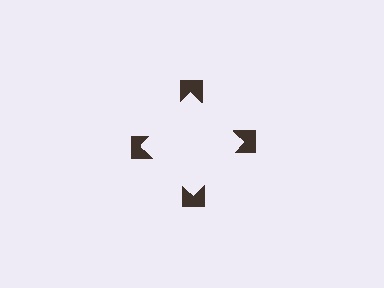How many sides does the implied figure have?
4 sides.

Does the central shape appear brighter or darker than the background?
It typically appears slightly brighter than the background, even though no actual brightness change is drawn.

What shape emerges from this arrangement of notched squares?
An illusory square — its edges are inferred from the aligned wedge cuts in the notched squares, not physically drawn.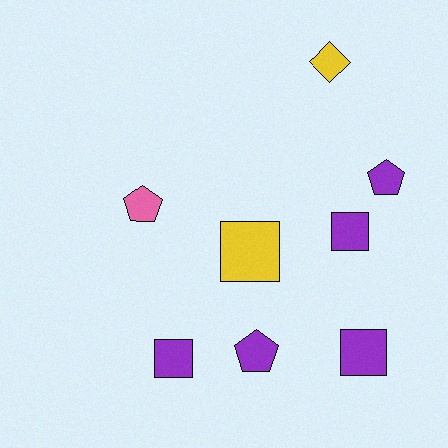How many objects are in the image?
There are 8 objects.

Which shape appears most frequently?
Square, with 4 objects.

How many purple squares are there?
There are 3 purple squares.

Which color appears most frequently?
Purple, with 5 objects.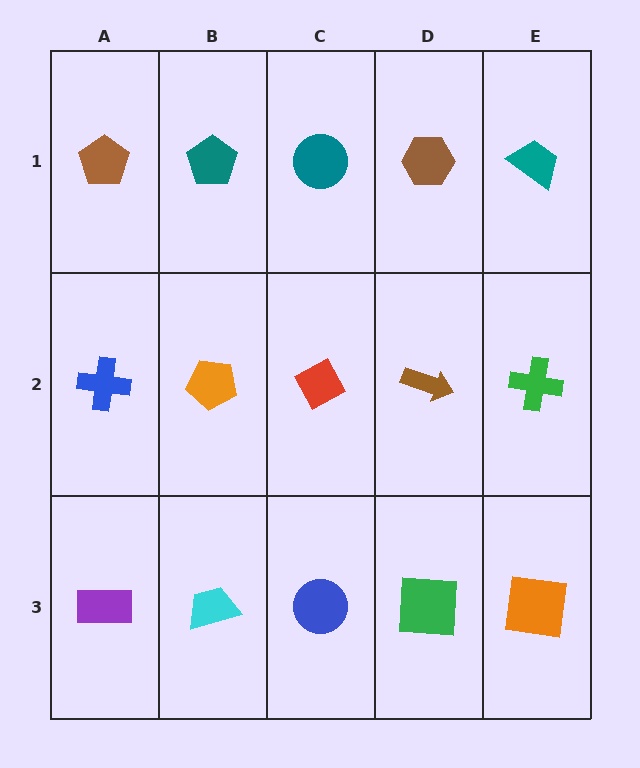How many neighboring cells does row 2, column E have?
3.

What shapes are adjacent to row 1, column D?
A brown arrow (row 2, column D), a teal circle (row 1, column C), a teal trapezoid (row 1, column E).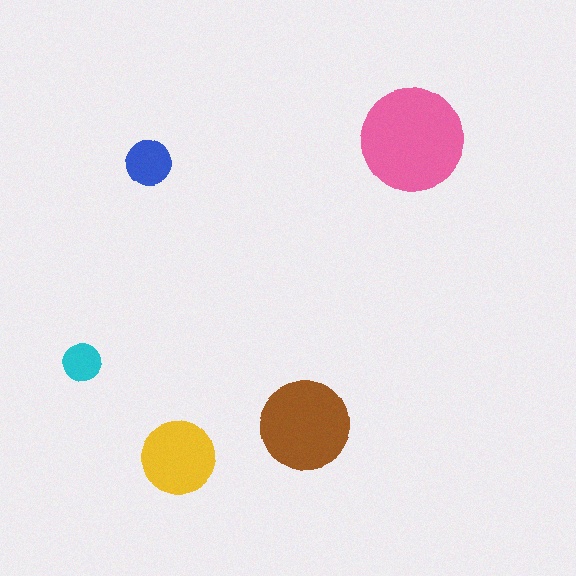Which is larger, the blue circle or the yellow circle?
The yellow one.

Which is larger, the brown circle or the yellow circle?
The brown one.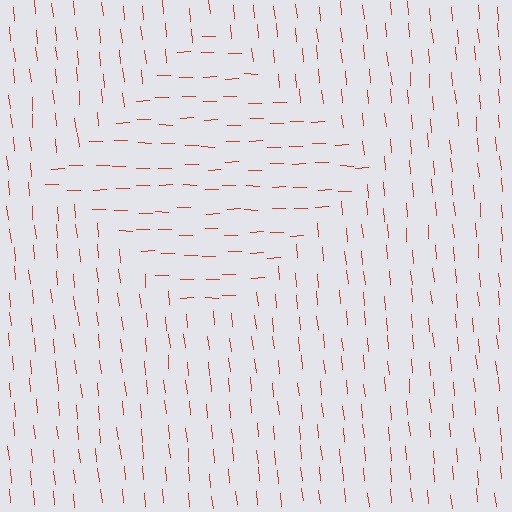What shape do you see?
I see a diamond.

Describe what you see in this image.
The image is filled with small red line segments. A diamond region in the image has lines oriented differently from the surrounding lines, creating a visible texture boundary.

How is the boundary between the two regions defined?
The boundary is defined purely by a change in line orientation (approximately 85 degrees difference). All lines are the same color and thickness.